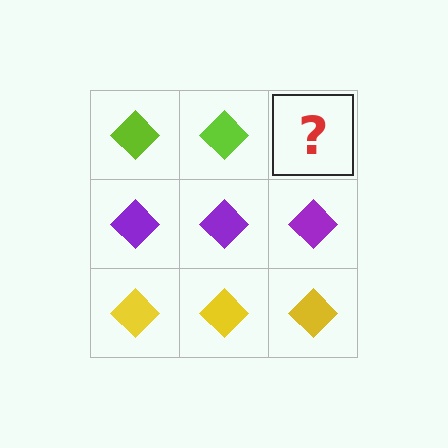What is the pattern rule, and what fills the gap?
The rule is that each row has a consistent color. The gap should be filled with a lime diamond.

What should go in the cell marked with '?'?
The missing cell should contain a lime diamond.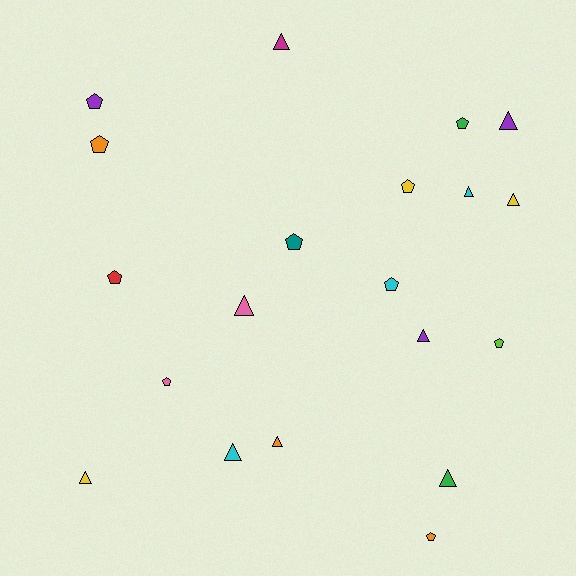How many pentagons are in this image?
There are 10 pentagons.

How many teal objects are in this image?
There is 1 teal object.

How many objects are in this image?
There are 20 objects.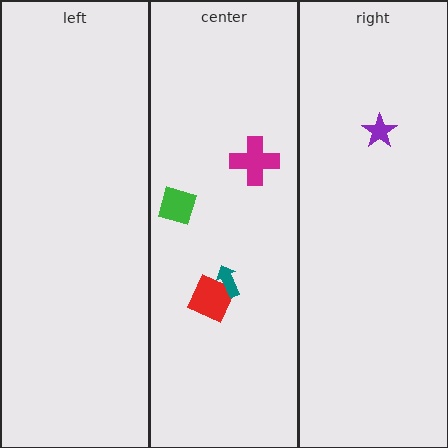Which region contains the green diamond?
The center region.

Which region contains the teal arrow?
The center region.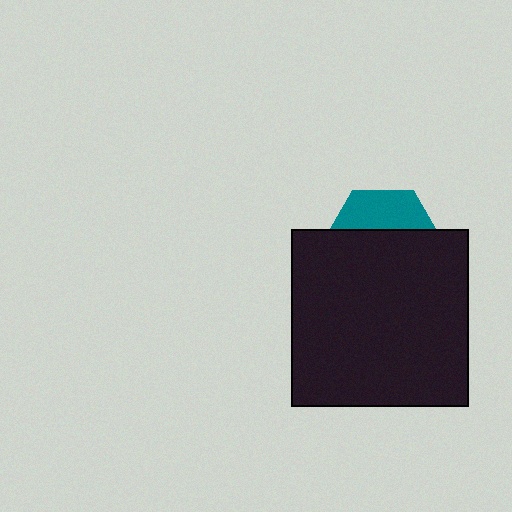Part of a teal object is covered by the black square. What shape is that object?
It is a hexagon.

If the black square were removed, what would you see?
You would see the complete teal hexagon.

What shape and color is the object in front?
The object in front is a black square.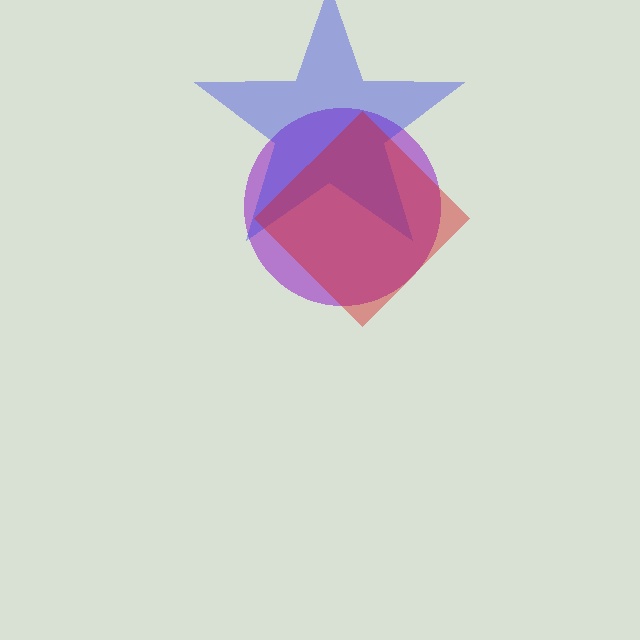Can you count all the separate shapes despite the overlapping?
Yes, there are 3 separate shapes.